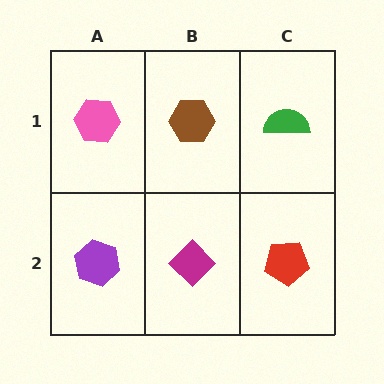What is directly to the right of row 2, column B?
A red pentagon.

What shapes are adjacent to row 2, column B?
A brown hexagon (row 1, column B), a purple hexagon (row 2, column A), a red pentagon (row 2, column C).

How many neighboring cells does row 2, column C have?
2.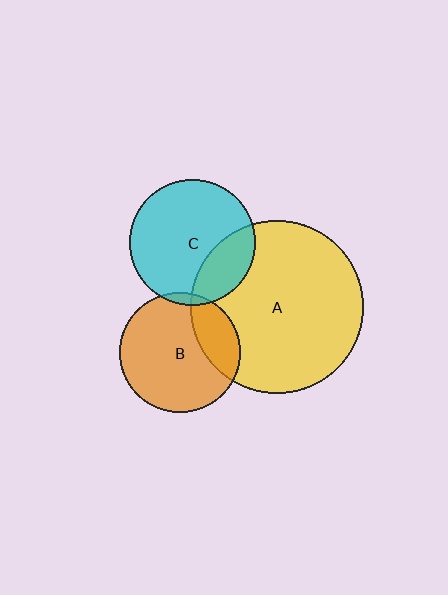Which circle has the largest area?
Circle A (yellow).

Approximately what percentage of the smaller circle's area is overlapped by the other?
Approximately 25%.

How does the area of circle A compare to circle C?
Approximately 1.9 times.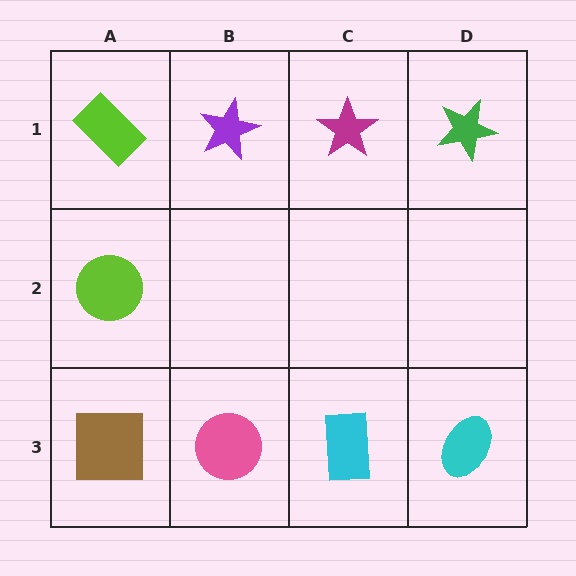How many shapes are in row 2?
1 shape.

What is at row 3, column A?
A brown square.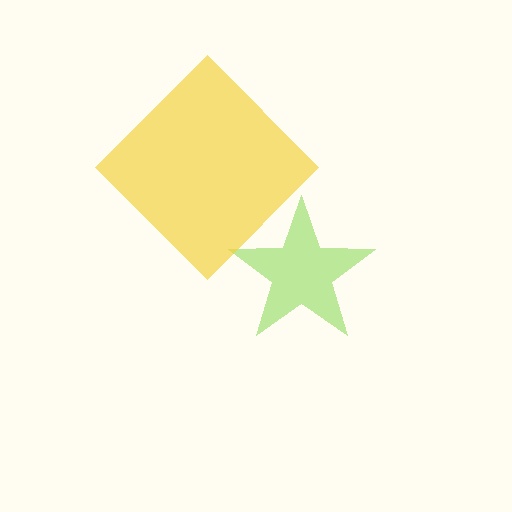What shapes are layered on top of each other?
The layered shapes are: a lime star, a yellow diamond.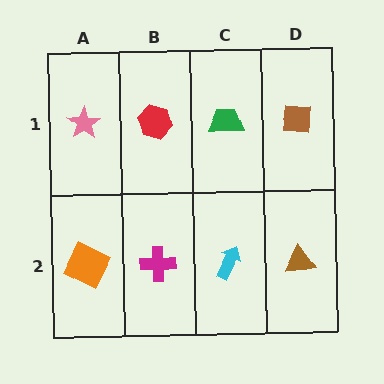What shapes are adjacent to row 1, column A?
An orange square (row 2, column A), a red hexagon (row 1, column B).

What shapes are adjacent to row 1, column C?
A cyan arrow (row 2, column C), a red hexagon (row 1, column B), a brown square (row 1, column D).